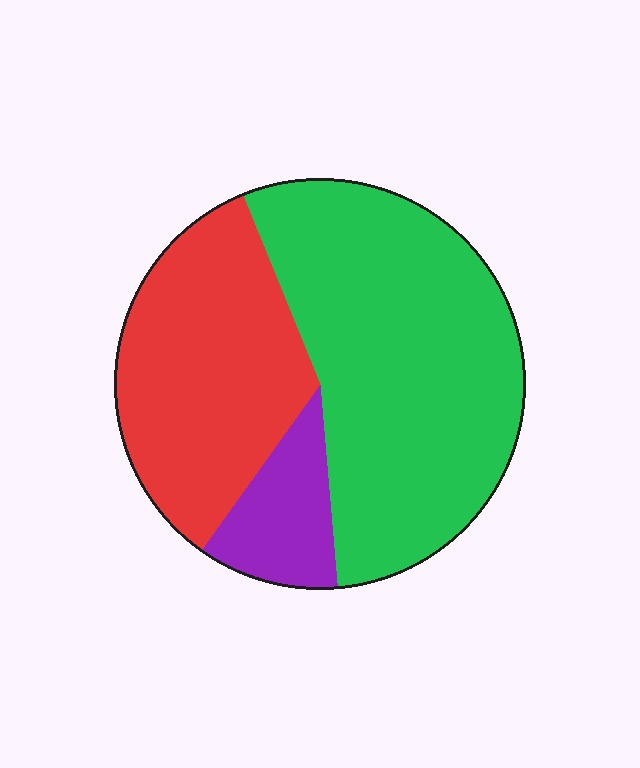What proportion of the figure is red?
Red takes up about one third (1/3) of the figure.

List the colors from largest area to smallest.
From largest to smallest: green, red, purple.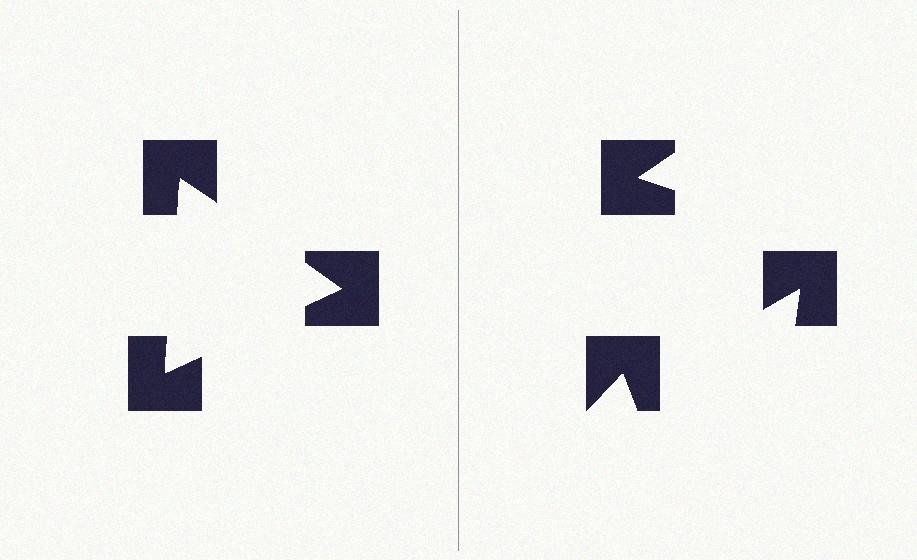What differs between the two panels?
The notched squares are positioned identically on both sides; only the wedge orientations differ. On the left they align to a triangle; on the right they are misaligned.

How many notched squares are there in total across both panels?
6 — 3 on each side.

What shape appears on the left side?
An illusory triangle.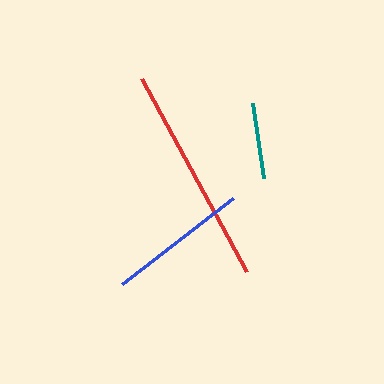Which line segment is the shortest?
The teal line is the shortest at approximately 75 pixels.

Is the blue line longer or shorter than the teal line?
The blue line is longer than the teal line.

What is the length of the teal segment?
The teal segment is approximately 75 pixels long.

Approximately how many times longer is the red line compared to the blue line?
The red line is approximately 1.6 times the length of the blue line.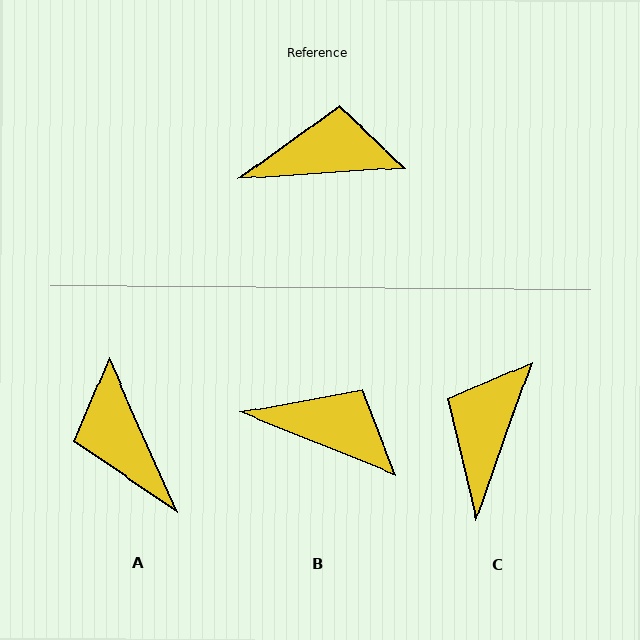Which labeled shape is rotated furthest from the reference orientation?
A, about 110 degrees away.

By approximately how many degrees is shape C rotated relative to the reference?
Approximately 67 degrees counter-clockwise.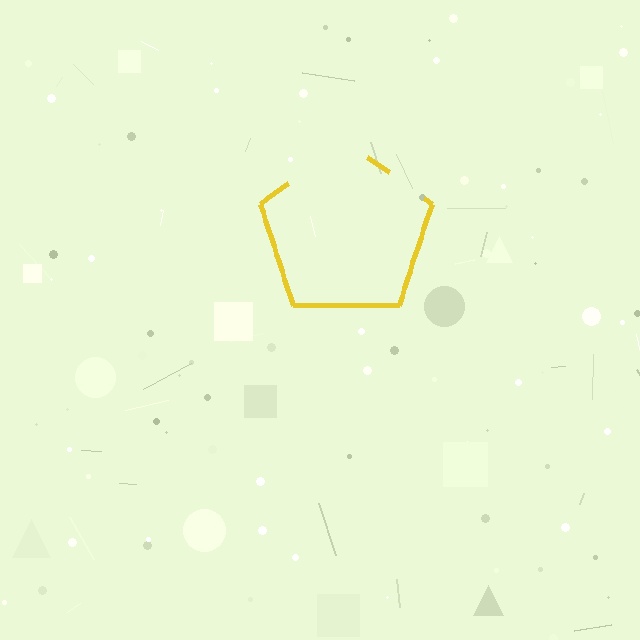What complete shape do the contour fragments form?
The contour fragments form a pentagon.